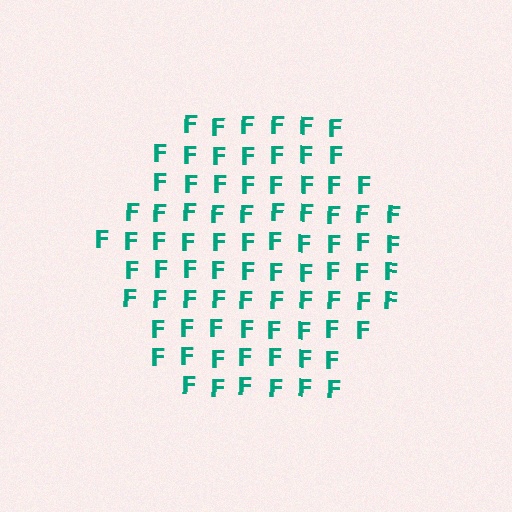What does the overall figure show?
The overall figure shows a hexagon.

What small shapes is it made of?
It is made of small letter F's.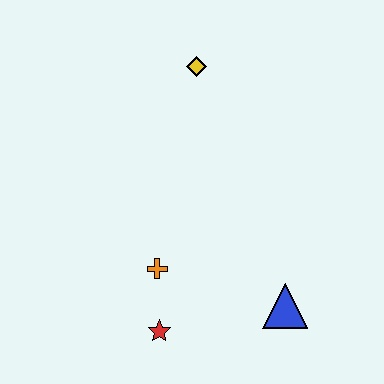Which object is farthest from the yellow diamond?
The red star is farthest from the yellow diamond.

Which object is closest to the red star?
The orange cross is closest to the red star.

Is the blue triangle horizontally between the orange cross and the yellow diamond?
No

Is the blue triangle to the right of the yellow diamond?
Yes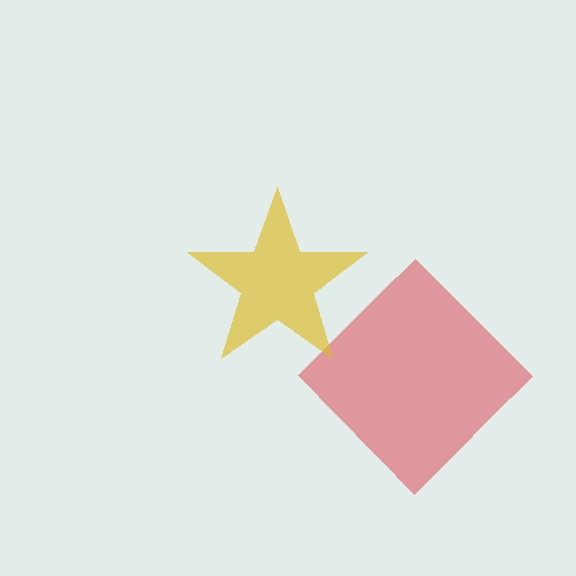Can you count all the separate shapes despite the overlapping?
Yes, there are 2 separate shapes.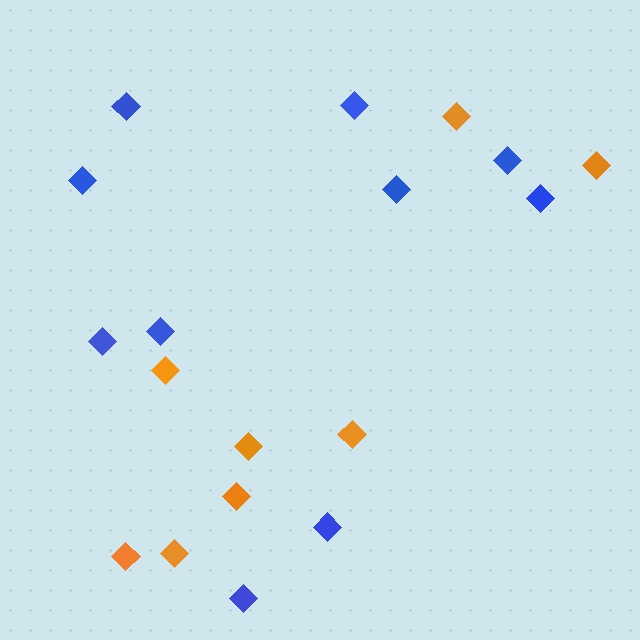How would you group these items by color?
There are 2 groups: one group of orange diamonds (8) and one group of blue diamonds (10).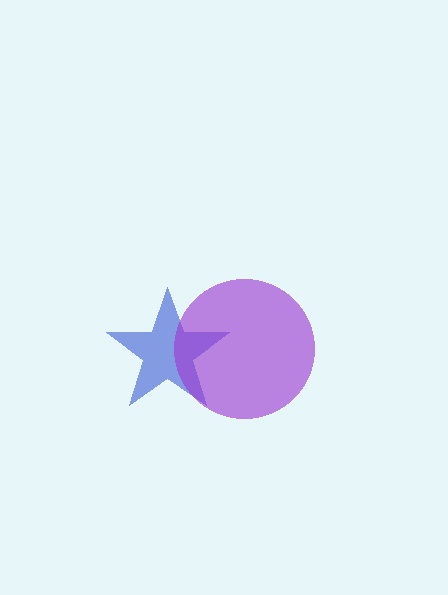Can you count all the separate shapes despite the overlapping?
Yes, there are 2 separate shapes.